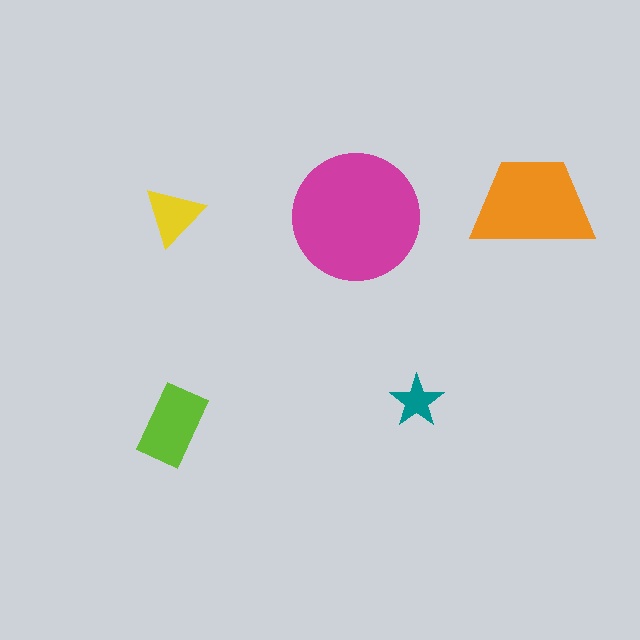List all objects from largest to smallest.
The magenta circle, the orange trapezoid, the lime rectangle, the yellow triangle, the teal star.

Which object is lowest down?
The lime rectangle is bottommost.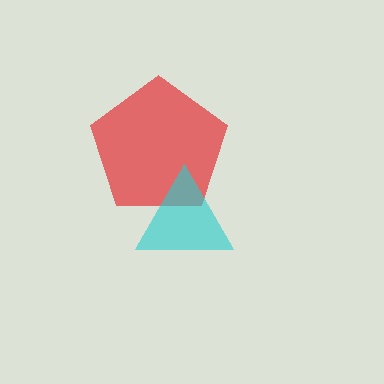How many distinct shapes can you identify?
There are 2 distinct shapes: a red pentagon, a cyan triangle.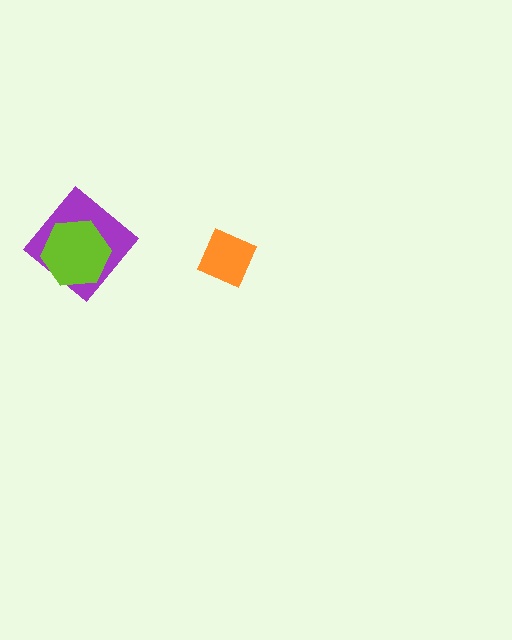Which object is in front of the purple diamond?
The lime hexagon is in front of the purple diamond.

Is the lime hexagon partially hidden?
No, no other shape covers it.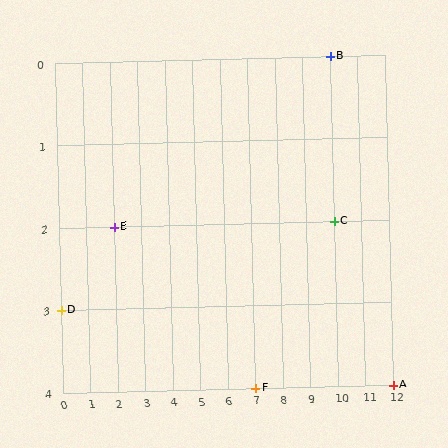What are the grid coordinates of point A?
Point A is at grid coordinates (12, 4).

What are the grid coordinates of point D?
Point D is at grid coordinates (0, 3).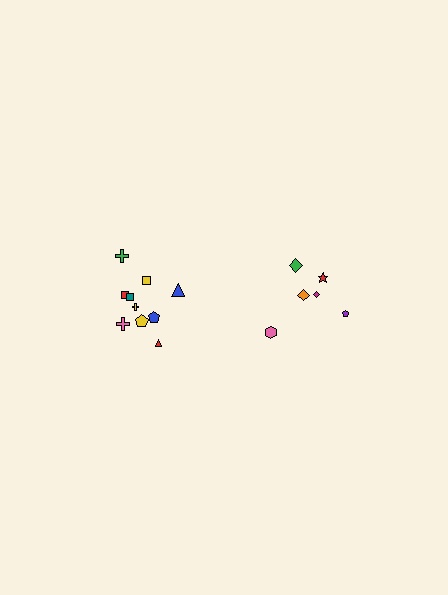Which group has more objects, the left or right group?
The left group.